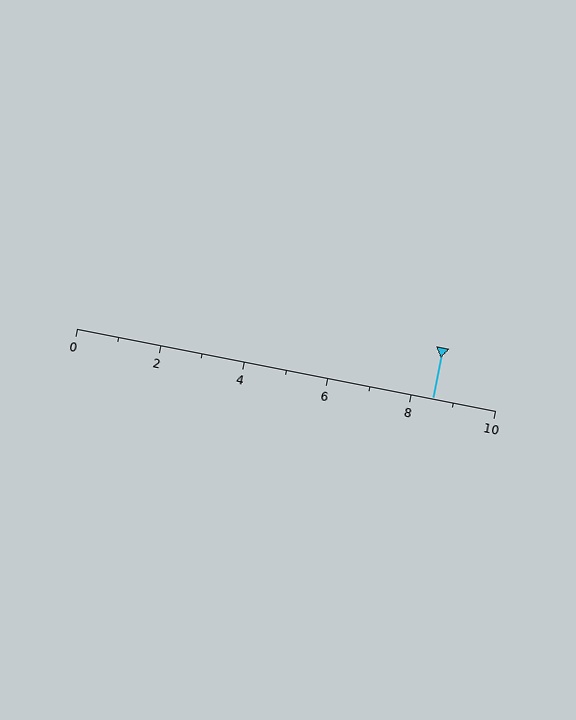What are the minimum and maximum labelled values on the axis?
The axis runs from 0 to 10.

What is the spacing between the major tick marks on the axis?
The major ticks are spaced 2 apart.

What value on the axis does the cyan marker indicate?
The marker indicates approximately 8.5.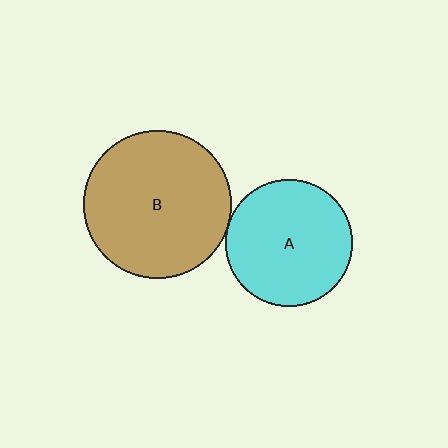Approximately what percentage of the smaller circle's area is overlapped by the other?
Approximately 5%.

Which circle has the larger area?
Circle B (brown).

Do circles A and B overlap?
Yes.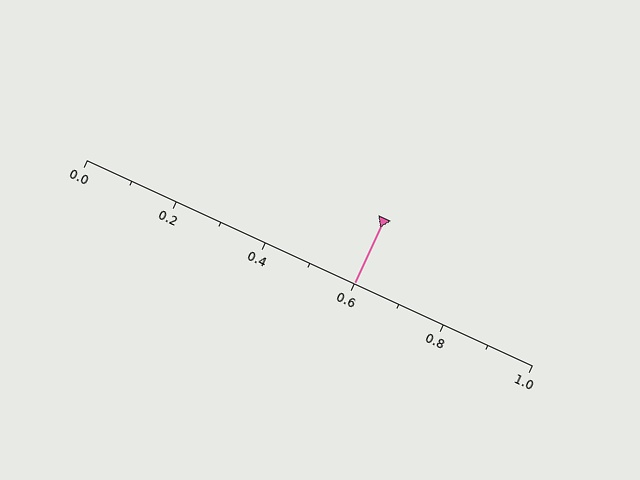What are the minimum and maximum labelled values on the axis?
The axis runs from 0.0 to 1.0.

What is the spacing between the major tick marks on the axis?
The major ticks are spaced 0.2 apart.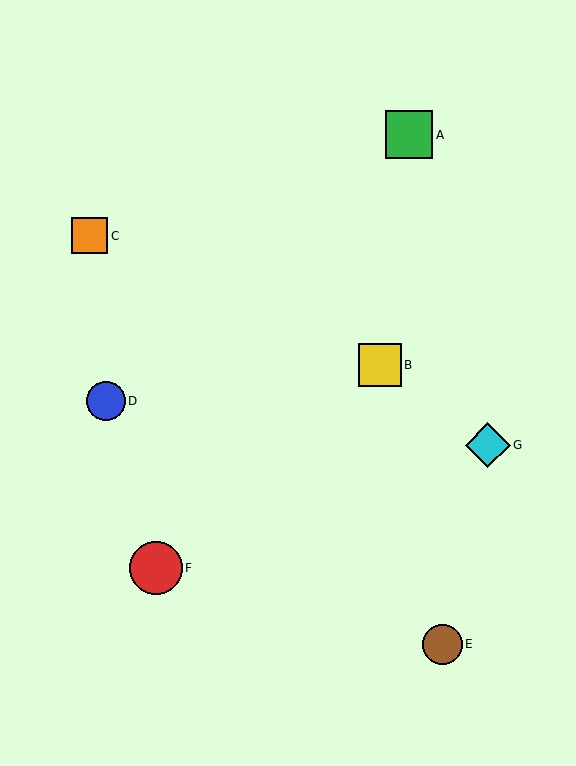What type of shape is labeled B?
Shape B is a yellow square.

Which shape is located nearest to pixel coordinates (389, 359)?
The yellow square (labeled B) at (380, 365) is nearest to that location.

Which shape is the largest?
The red circle (labeled F) is the largest.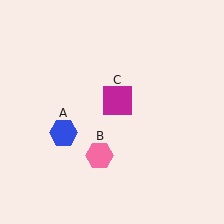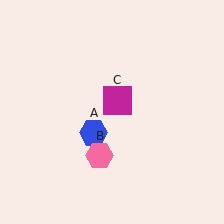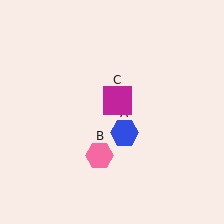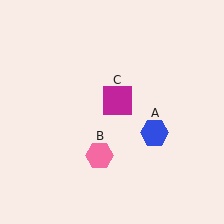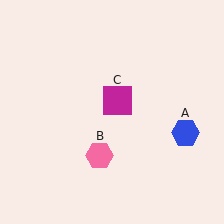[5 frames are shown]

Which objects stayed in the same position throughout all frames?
Pink hexagon (object B) and magenta square (object C) remained stationary.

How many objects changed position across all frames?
1 object changed position: blue hexagon (object A).